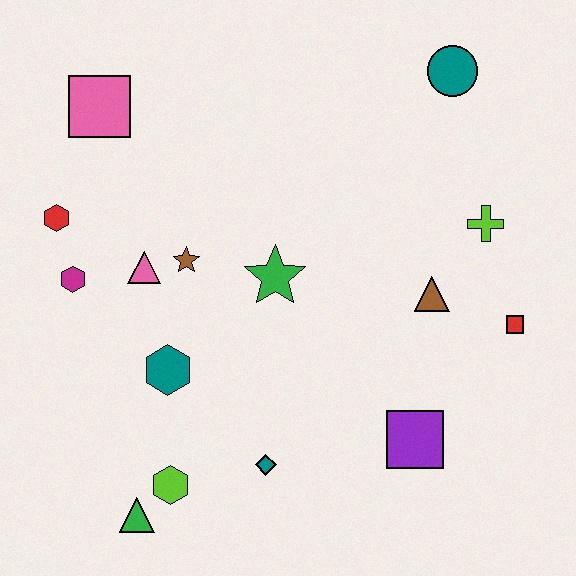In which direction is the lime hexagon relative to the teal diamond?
The lime hexagon is to the left of the teal diamond.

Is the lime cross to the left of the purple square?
No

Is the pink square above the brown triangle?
Yes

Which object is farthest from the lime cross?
The green triangle is farthest from the lime cross.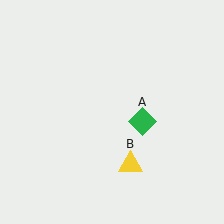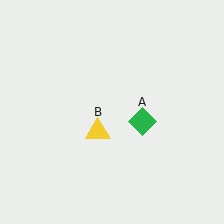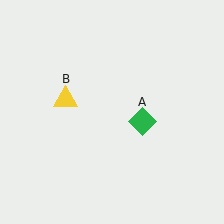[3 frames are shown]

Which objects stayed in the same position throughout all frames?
Green diamond (object A) remained stationary.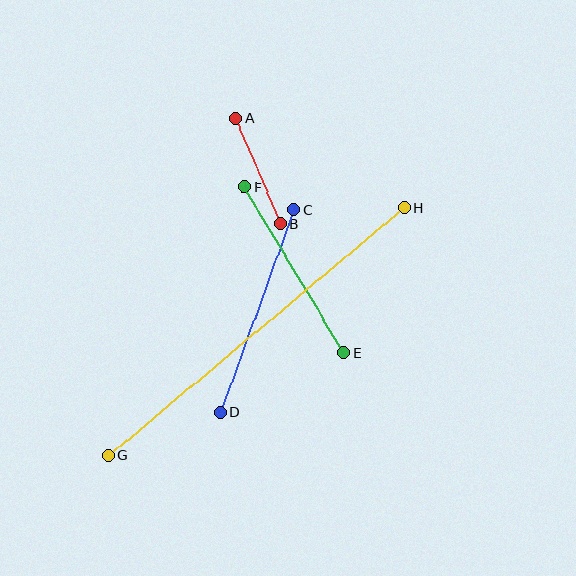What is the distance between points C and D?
The distance is approximately 215 pixels.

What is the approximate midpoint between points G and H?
The midpoint is at approximately (257, 331) pixels.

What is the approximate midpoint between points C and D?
The midpoint is at approximately (257, 311) pixels.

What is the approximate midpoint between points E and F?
The midpoint is at approximately (294, 270) pixels.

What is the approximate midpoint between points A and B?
The midpoint is at approximately (258, 171) pixels.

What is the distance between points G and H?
The distance is approximately 386 pixels.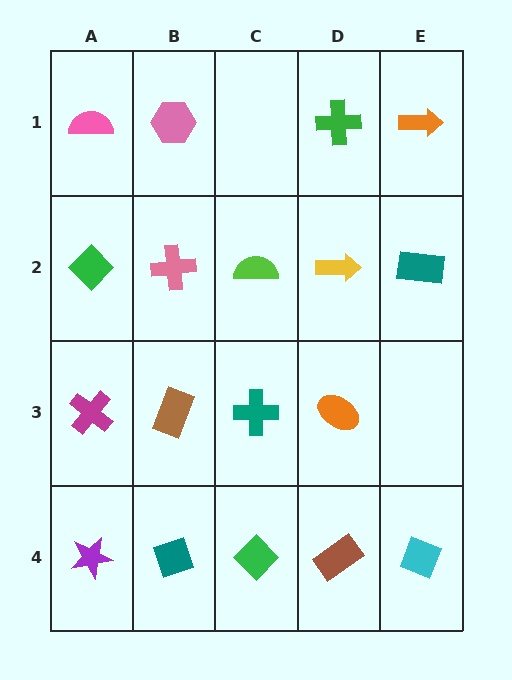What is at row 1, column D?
A green cross.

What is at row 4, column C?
A green diamond.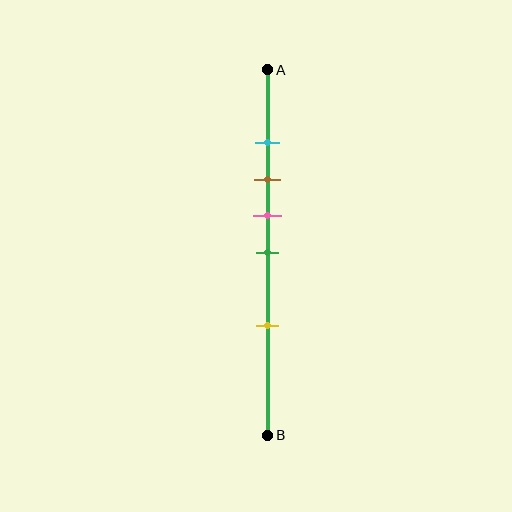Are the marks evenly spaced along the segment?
No, the marks are not evenly spaced.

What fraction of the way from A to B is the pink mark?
The pink mark is approximately 40% (0.4) of the way from A to B.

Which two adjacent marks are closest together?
The cyan and brown marks are the closest adjacent pair.